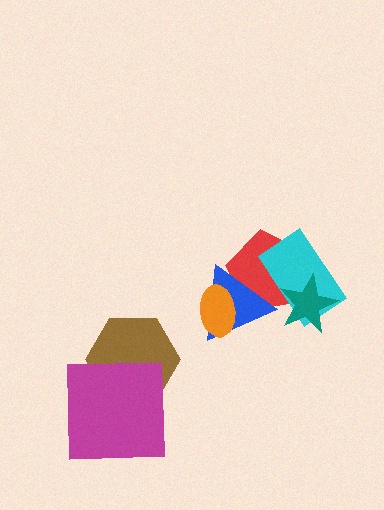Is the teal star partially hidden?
No, no other shape covers it.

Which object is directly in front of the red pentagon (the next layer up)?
The cyan rectangle is directly in front of the red pentagon.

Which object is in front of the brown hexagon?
The magenta square is in front of the brown hexagon.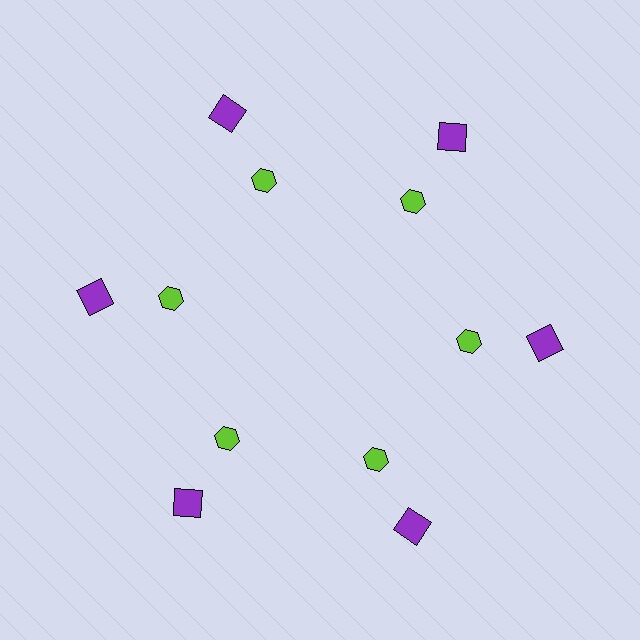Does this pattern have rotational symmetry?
Yes, this pattern has 6-fold rotational symmetry. It looks the same after rotating 60 degrees around the center.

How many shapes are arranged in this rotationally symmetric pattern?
There are 12 shapes, arranged in 6 groups of 2.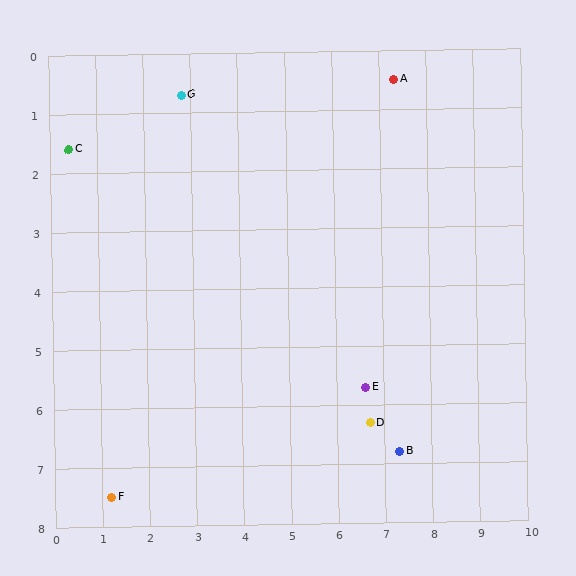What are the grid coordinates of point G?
Point G is at approximately (2.8, 0.7).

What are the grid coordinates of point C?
Point C is at approximately (0.4, 1.6).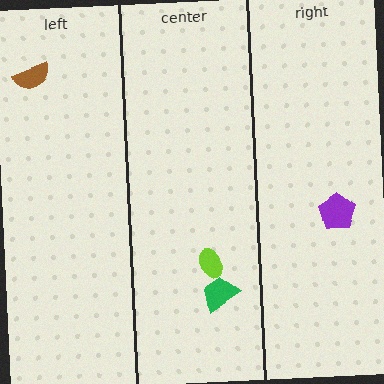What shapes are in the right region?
The purple pentagon.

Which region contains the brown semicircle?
The left region.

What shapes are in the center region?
The lime ellipse, the green trapezoid.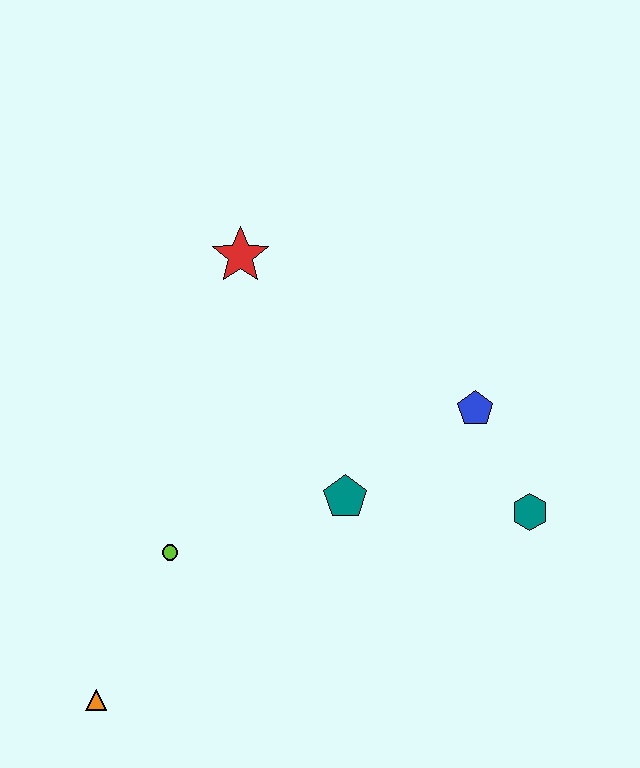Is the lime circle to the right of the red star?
No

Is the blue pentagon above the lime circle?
Yes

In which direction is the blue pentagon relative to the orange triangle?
The blue pentagon is to the right of the orange triangle.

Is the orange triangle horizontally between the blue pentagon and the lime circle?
No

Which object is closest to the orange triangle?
The lime circle is closest to the orange triangle.